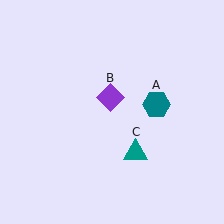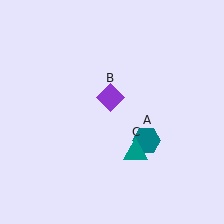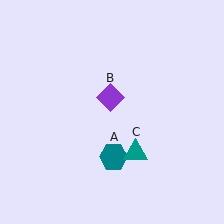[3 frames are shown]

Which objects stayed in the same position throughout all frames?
Purple diamond (object B) and teal triangle (object C) remained stationary.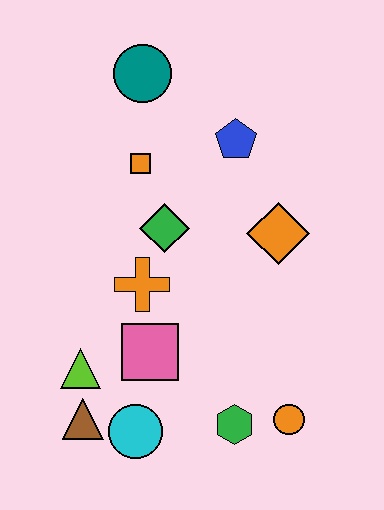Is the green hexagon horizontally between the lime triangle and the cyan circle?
No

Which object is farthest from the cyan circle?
The teal circle is farthest from the cyan circle.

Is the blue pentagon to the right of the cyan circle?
Yes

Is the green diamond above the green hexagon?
Yes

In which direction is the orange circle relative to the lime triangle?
The orange circle is to the right of the lime triangle.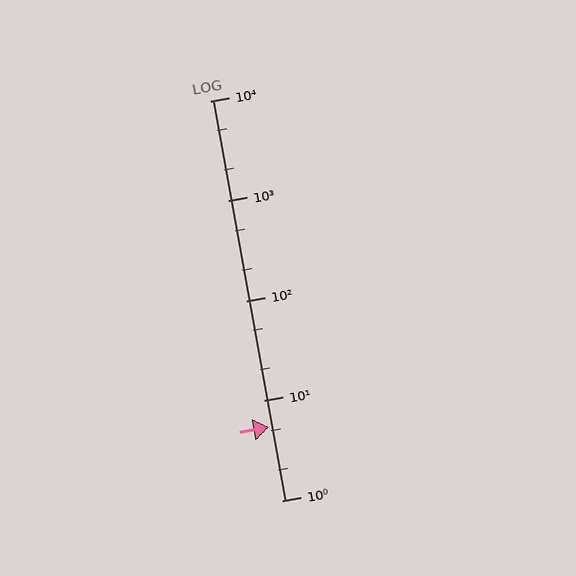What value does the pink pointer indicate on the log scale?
The pointer indicates approximately 5.4.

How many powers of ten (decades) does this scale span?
The scale spans 4 decades, from 1 to 10000.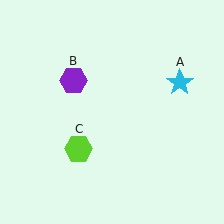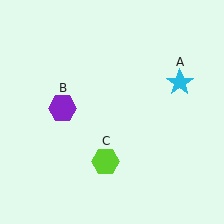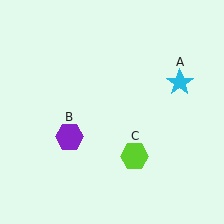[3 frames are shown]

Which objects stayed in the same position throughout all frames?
Cyan star (object A) remained stationary.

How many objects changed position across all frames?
2 objects changed position: purple hexagon (object B), lime hexagon (object C).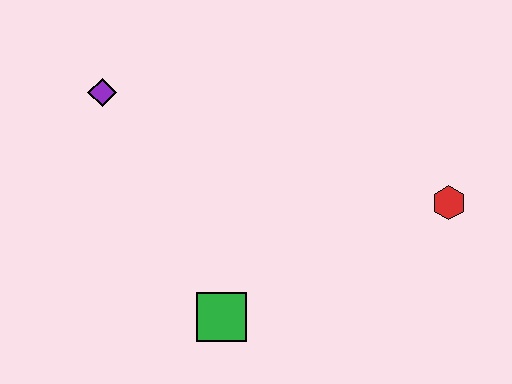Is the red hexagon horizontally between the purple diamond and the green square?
No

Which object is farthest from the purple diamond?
The red hexagon is farthest from the purple diamond.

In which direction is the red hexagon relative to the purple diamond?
The red hexagon is to the right of the purple diamond.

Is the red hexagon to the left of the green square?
No